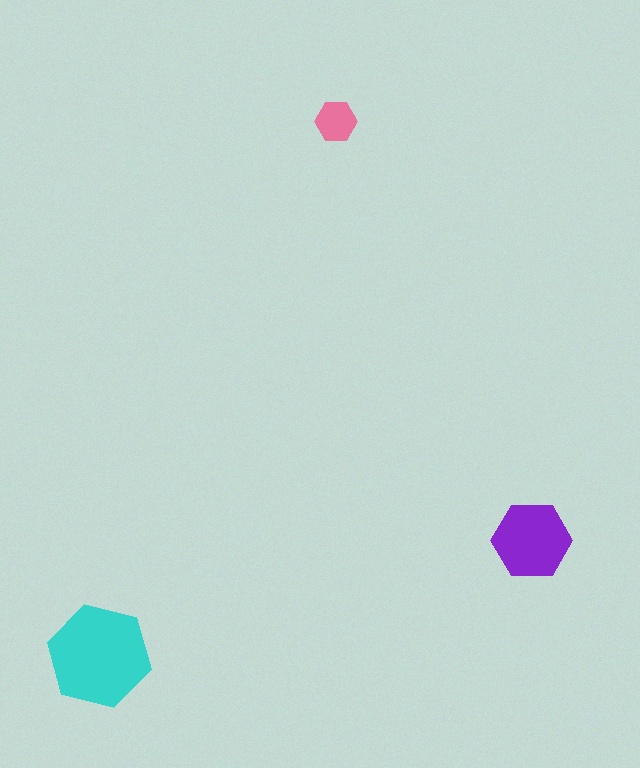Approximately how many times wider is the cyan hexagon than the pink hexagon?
About 2.5 times wider.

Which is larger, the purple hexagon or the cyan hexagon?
The cyan one.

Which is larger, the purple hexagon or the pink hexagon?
The purple one.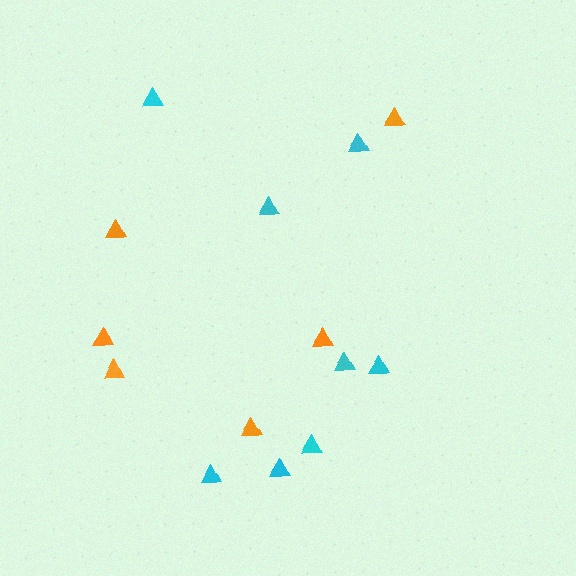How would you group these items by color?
There are 2 groups: one group of orange triangles (6) and one group of cyan triangles (8).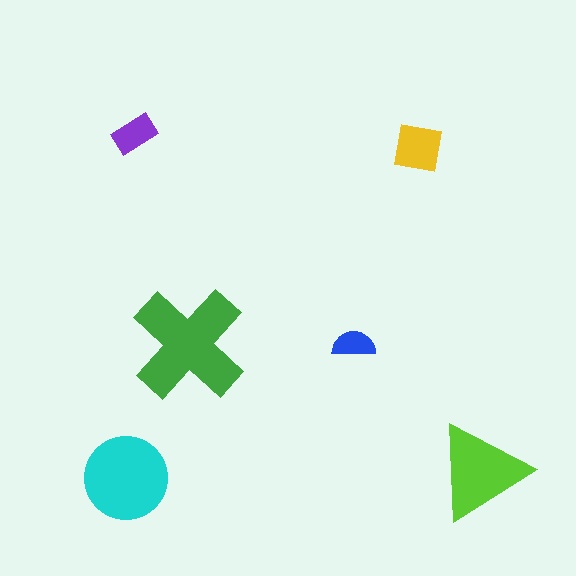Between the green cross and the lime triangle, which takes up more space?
The green cross.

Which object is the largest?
The green cross.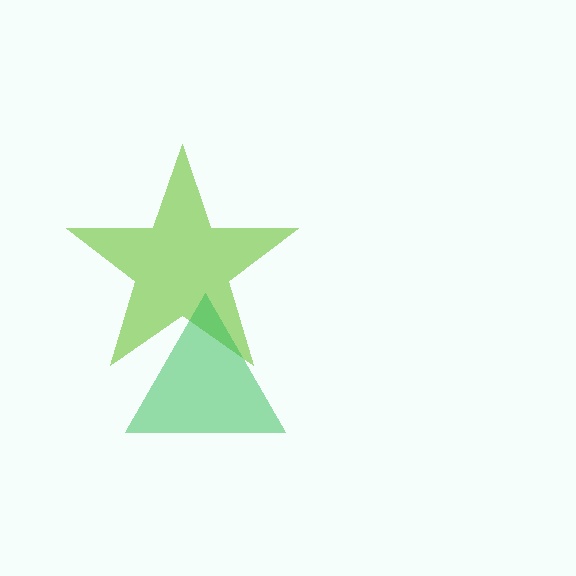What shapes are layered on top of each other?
The layered shapes are: a lime star, a green triangle.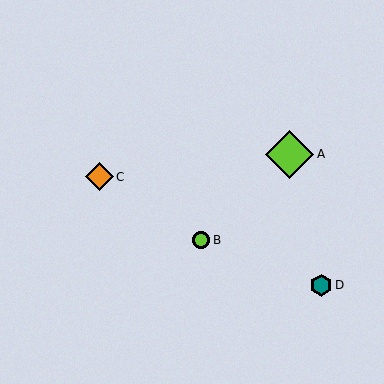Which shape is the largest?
The lime diamond (labeled A) is the largest.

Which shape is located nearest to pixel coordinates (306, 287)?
The teal hexagon (labeled D) at (321, 285) is nearest to that location.